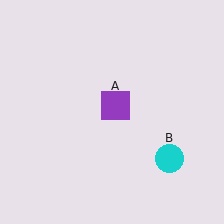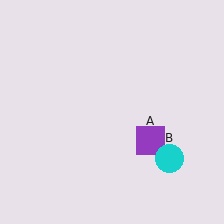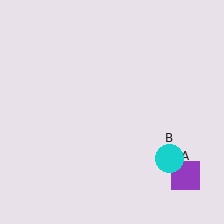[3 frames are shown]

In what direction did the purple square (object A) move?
The purple square (object A) moved down and to the right.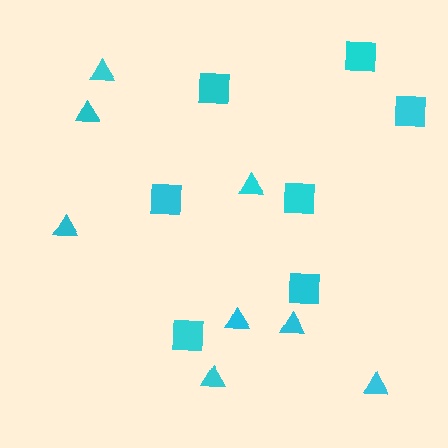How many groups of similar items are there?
There are 2 groups: one group of squares (7) and one group of triangles (8).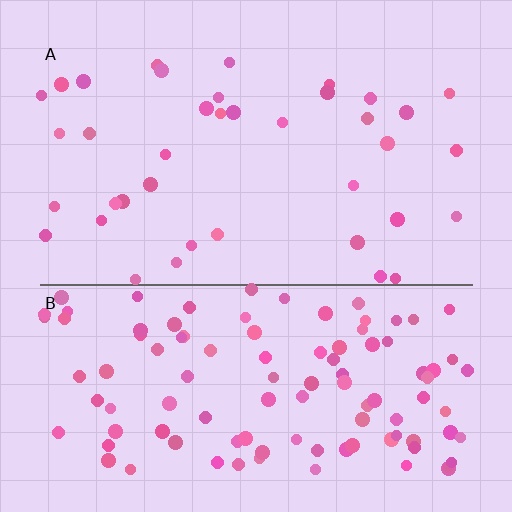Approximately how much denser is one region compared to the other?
Approximately 2.9× — region B over region A.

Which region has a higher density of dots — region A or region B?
B (the bottom).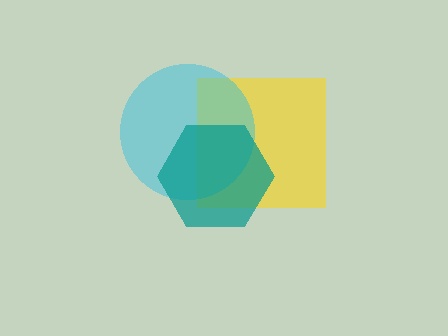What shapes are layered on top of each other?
The layered shapes are: a yellow square, a cyan circle, a teal hexagon.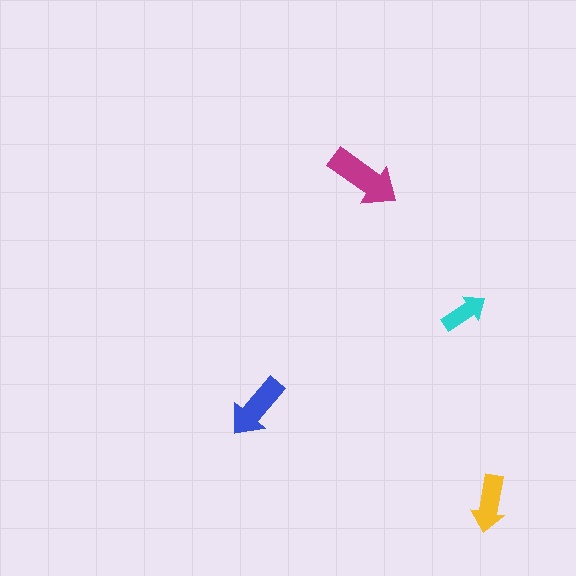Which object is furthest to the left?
The blue arrow is leftmost.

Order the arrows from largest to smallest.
the magenta one, the blue one, the yellow one, the cyan one.